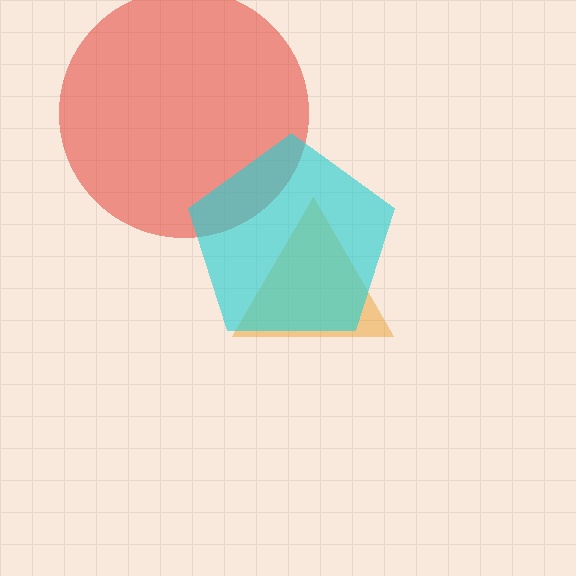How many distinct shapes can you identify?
There are 3 distinct shapes: a red circle, an orange triangle, a cyan pentagon.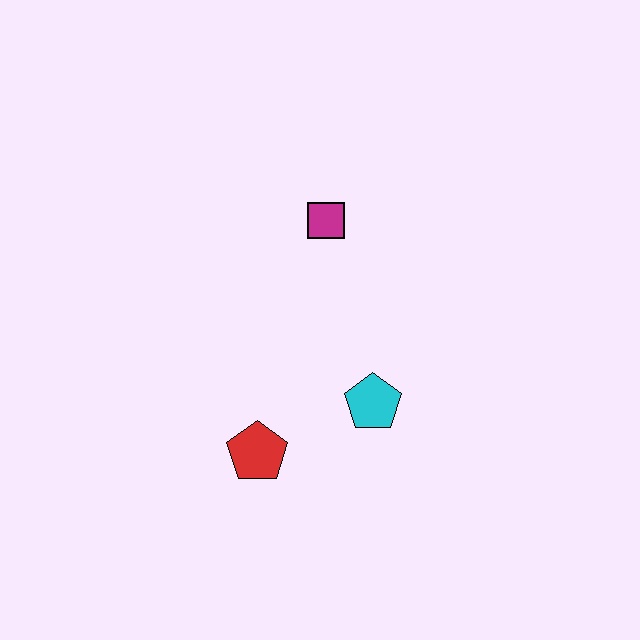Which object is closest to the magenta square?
The cyan pentagon is closest to the magenta square.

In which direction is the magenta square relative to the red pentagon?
The magenta square is above the red pentagon.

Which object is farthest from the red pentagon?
The magenta square is farthest from the red pentagon.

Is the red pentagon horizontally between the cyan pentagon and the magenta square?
No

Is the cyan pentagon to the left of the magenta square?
No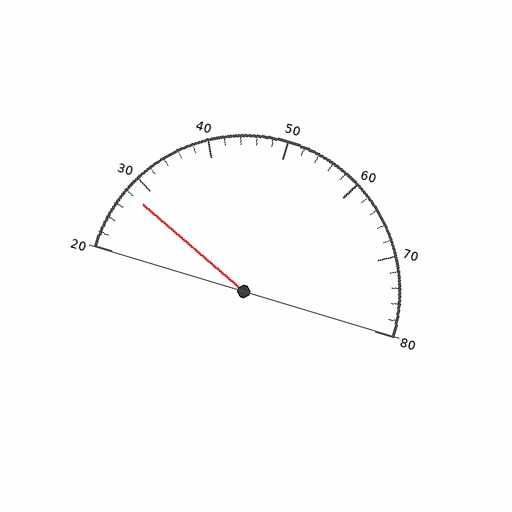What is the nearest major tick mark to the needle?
The nearest major tick mark is 30.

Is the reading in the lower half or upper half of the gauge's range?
The reading is in the lower half of the range (20 to 80).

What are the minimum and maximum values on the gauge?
The gauge ranges from 20 to 80.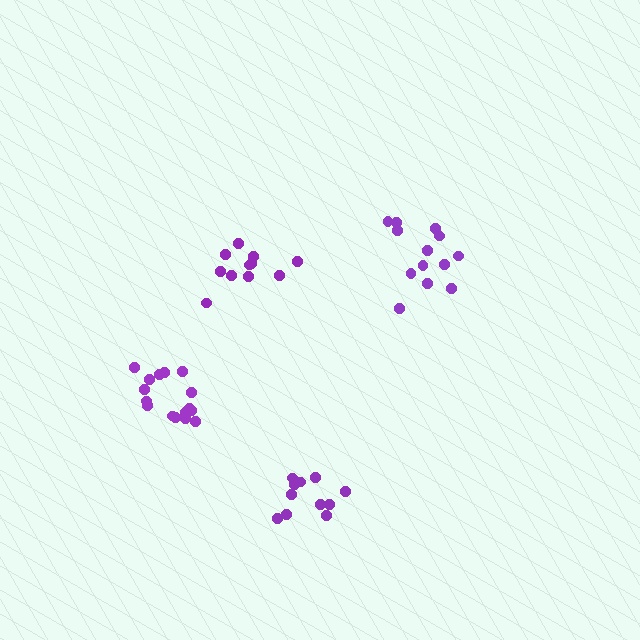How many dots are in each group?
Group 1: 11 dots, Group 2: 11 dots, Group 3: 16 dots, Group 4: 13 dots (51 total).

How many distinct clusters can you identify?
There are 4 distinct clusters.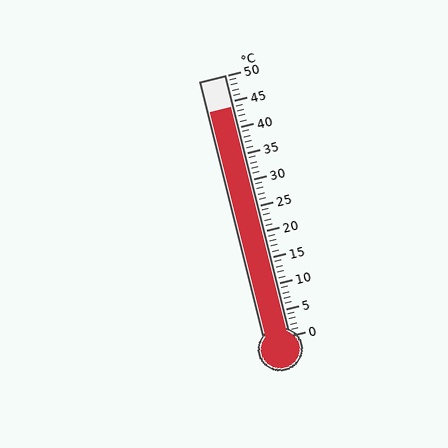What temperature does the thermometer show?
The thermometer shows approximately 44°C.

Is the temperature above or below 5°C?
The temperature is above 5°C.